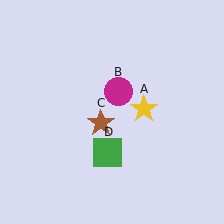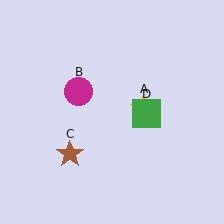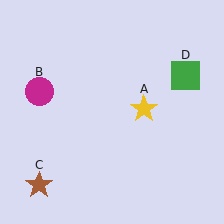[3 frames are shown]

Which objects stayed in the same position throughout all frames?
Yellow star (object A) remained stationary.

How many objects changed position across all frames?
3 objects changed position: magenta circle (object B), brown star (object C), green square (object D).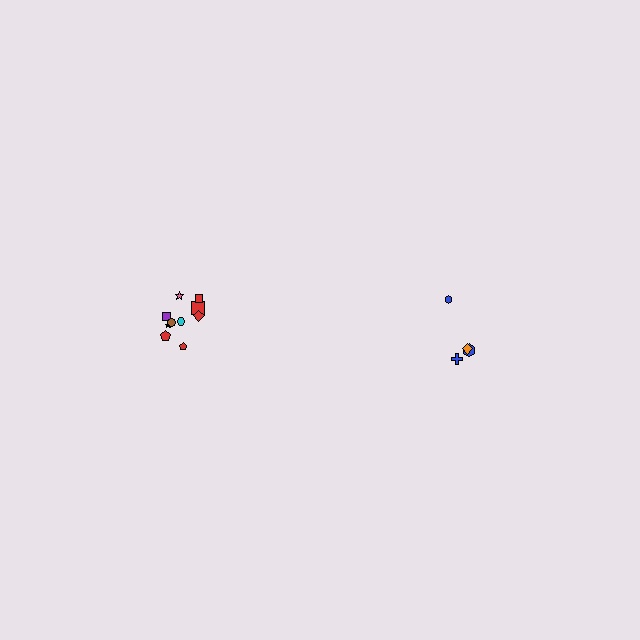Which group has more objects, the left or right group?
The left group.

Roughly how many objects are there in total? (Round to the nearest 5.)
Roughly 15 objects in total.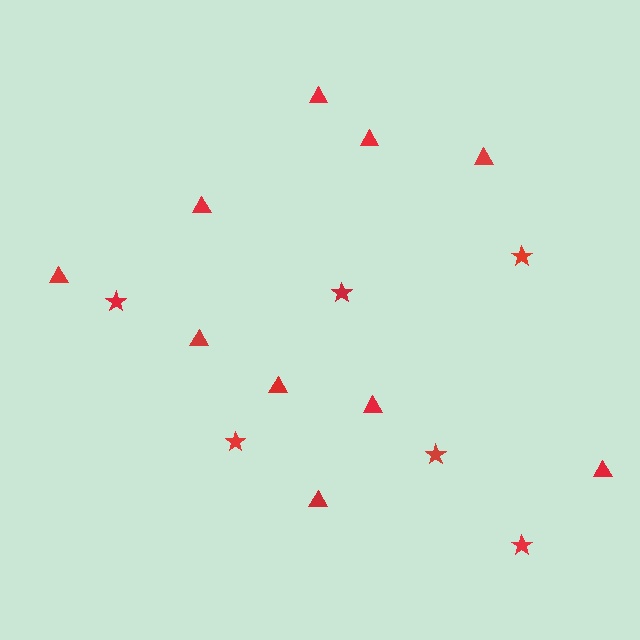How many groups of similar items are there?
There are 2 groups: one group of triangles (10) and one group of stars (6).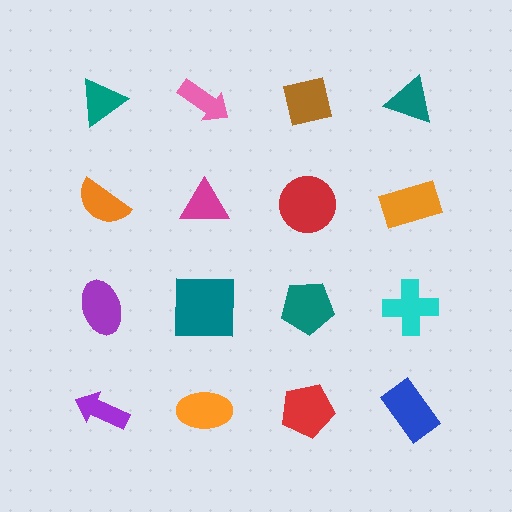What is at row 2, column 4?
An orange rectangle.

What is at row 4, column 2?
An orange ellipse.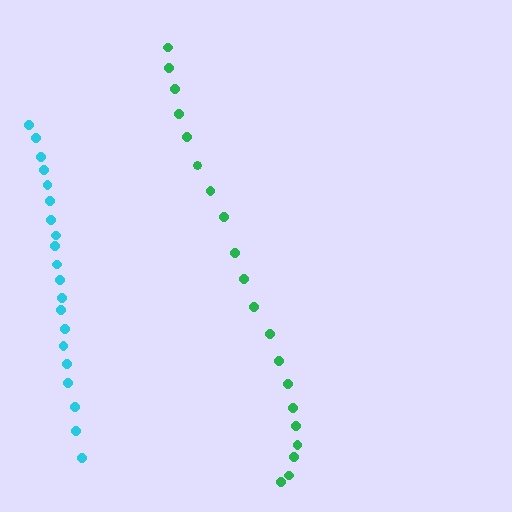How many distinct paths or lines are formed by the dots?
There are 2 distinct paths.